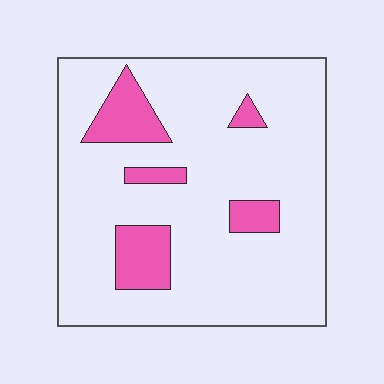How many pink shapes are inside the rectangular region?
5.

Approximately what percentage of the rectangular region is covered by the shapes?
Approximately 15%.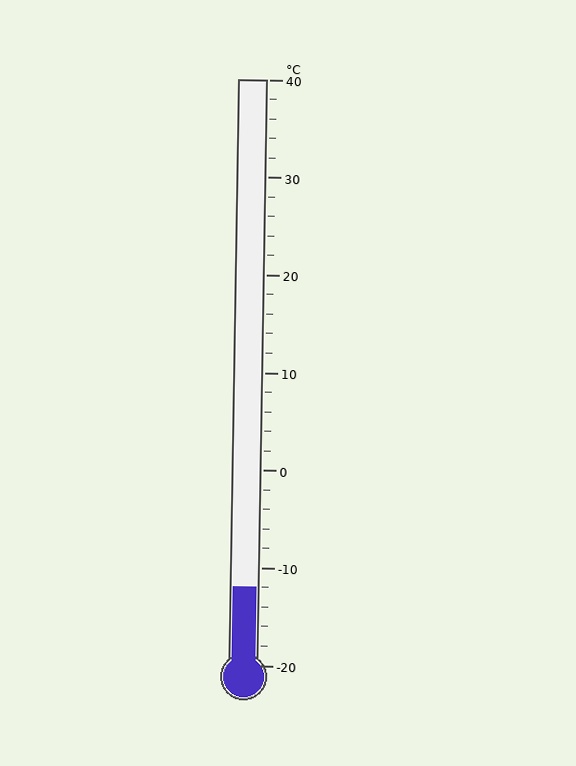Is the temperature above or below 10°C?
The temperature is below 10°C.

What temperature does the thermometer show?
The thermometer shows approximately -12°C.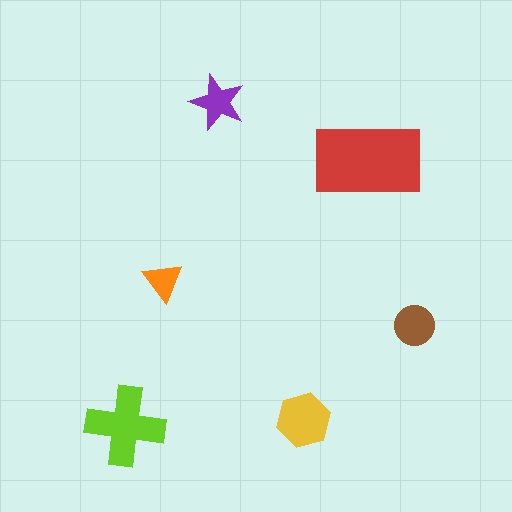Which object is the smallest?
The orange triangle.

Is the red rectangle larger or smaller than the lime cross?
Larger.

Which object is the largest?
The red rectangle.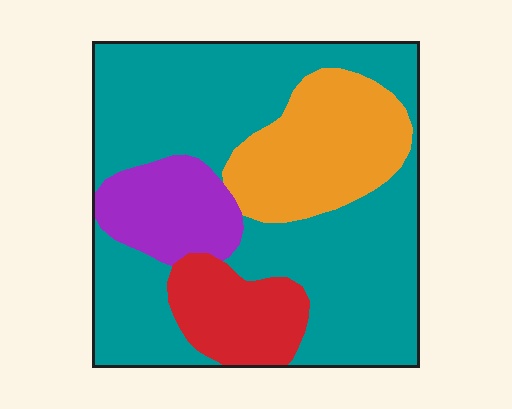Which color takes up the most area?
Teal, at roughly 60%.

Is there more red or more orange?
Orange.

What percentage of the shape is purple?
Purple covers 11% of the shape.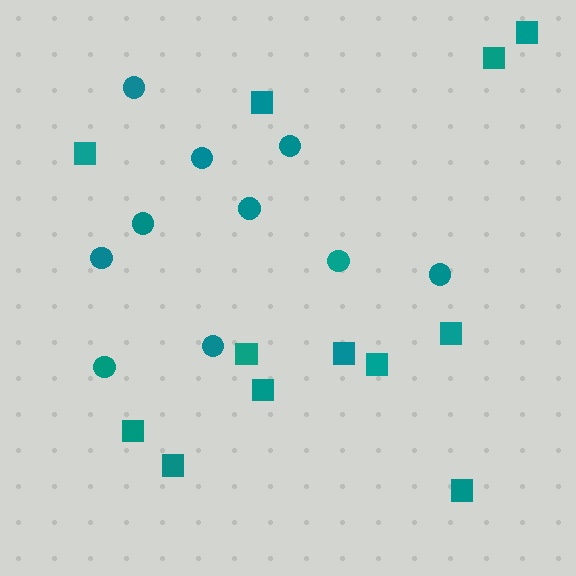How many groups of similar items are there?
There are 2 groups: one group of squares (12) and one group of circles (10).